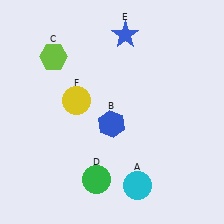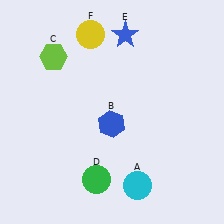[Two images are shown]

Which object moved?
The yellow circle (F) moved up.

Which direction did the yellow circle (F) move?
The yellow circle (F) moved up.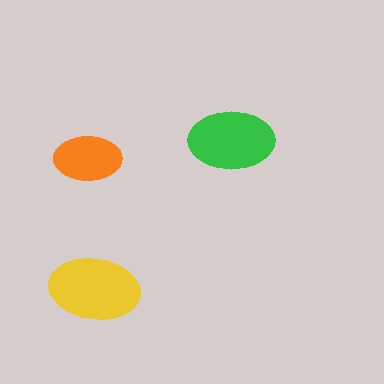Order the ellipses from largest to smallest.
the yellow one, the green one, the orange one.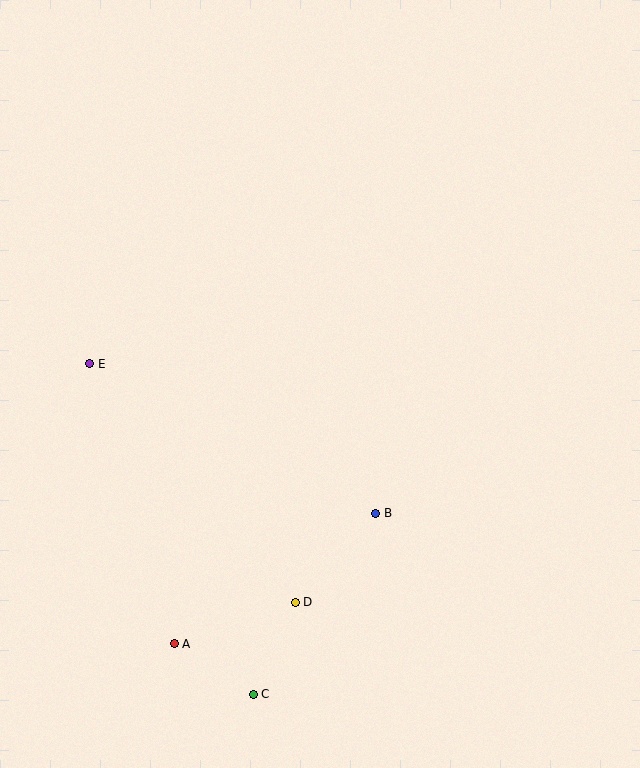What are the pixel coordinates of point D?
Point D is at (295, 602).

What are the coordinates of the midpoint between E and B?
The midpoint between E and B is at (233, 439).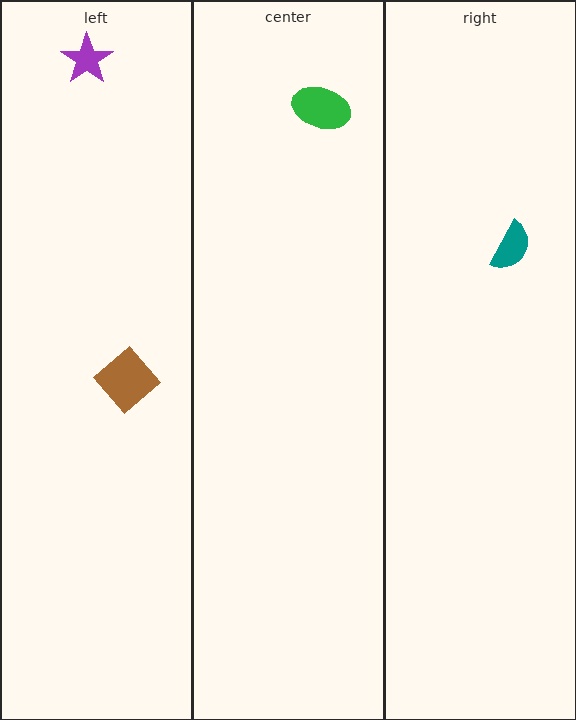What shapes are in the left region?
The brown diamond, the purple star.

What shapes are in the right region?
The teal semicircle.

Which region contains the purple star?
The left region.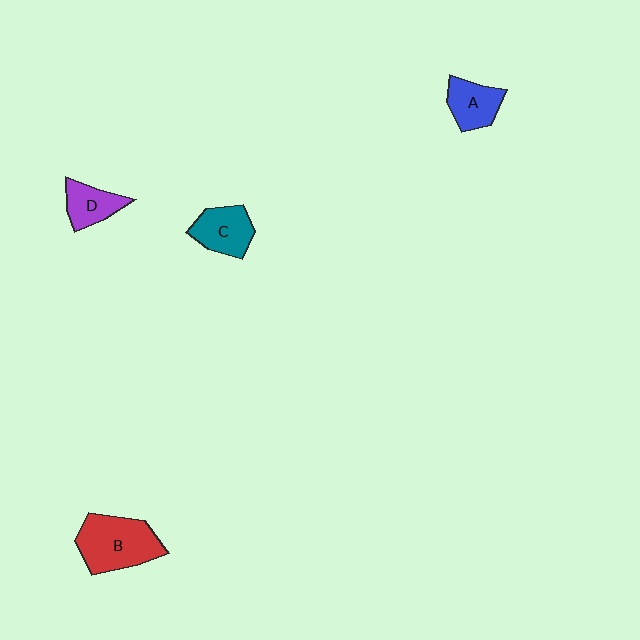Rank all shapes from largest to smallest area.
From largest to smallest: B (red), C (teal), A (blue), D (purple).